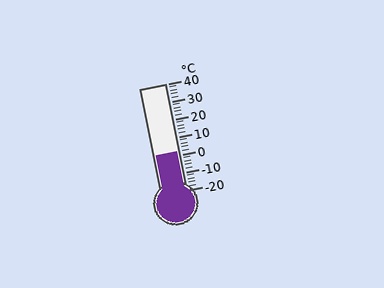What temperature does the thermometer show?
The thermometer shows approximately 2°C.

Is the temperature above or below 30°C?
The temperature is below 30°C.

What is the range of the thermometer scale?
The thermometer scale ranges from -20°C to 40°C.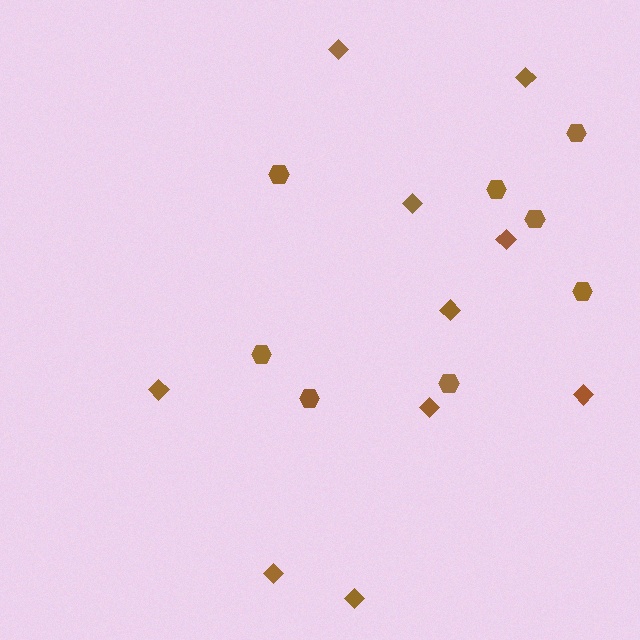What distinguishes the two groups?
There are 2 groups: one group of hexagons (8) and one group of diamonds (10).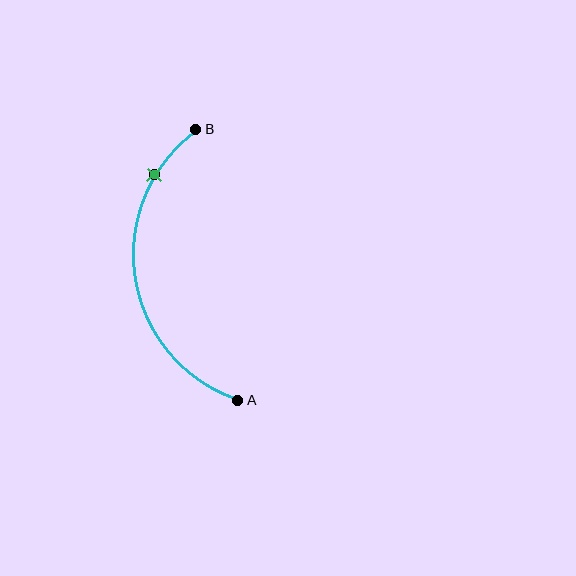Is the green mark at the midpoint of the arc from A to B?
No. The green mark lies on the arc but is closer to endpoint B. The arc midpoint would be at the point on the curve equidistant along the arc from both A and B.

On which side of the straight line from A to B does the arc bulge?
The arc bulges to the left of the straight line connecting A and B.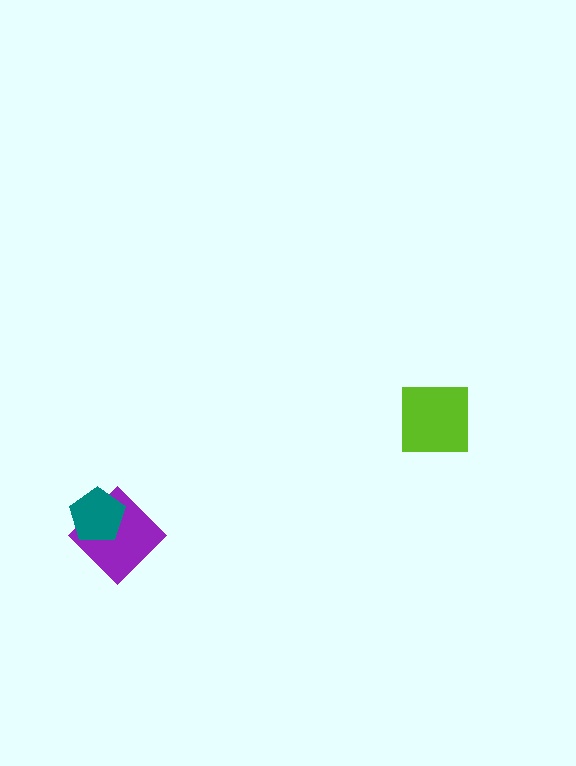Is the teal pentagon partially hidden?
No, no other shape covers it.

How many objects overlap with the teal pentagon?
1 object overlaps with the teal pentagon.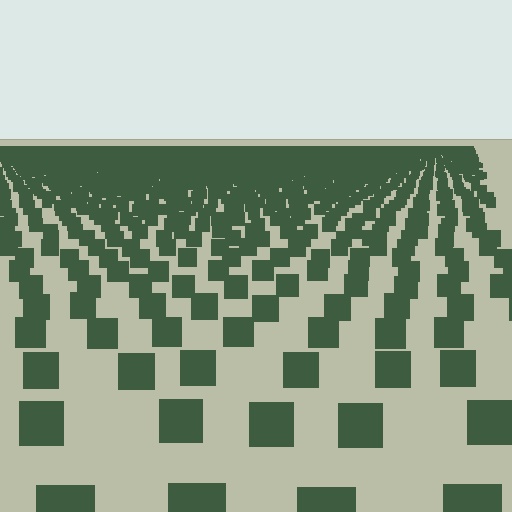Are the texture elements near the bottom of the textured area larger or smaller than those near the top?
Larger. Near the bottom, elements are closer to the viewer and appear at a bigger on-screen size.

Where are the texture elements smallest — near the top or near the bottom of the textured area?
Near the top.